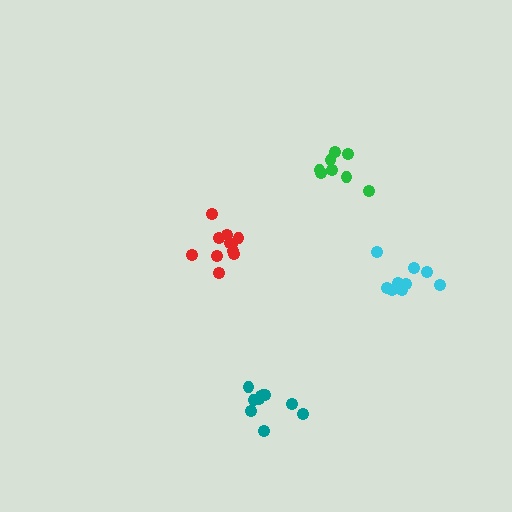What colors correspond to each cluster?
The clusters are colored: red, green, teal, cyan.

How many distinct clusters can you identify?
There are 4 distinct clusters.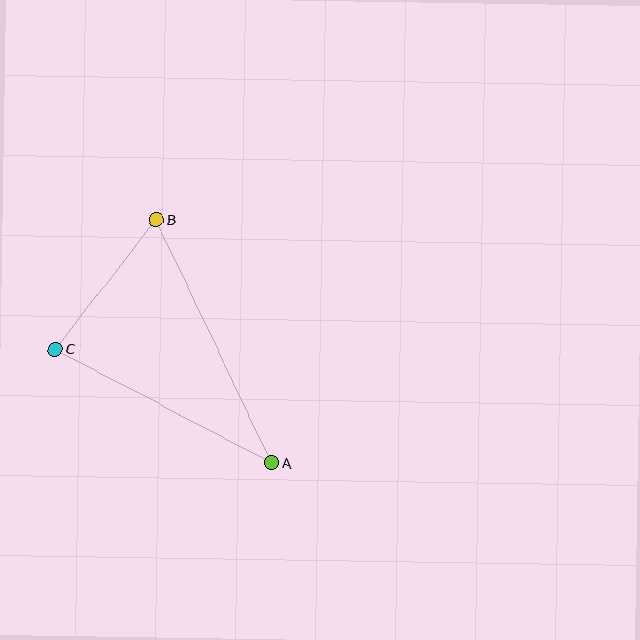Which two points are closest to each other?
Points B and C are closest to each other.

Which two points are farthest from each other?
Points A and B are farthest from each other.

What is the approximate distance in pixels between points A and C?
The distance between A and C is approximately 244 pixels.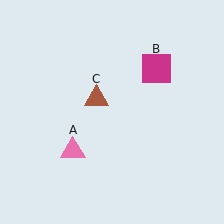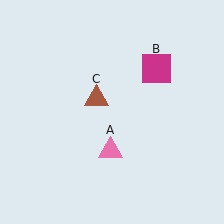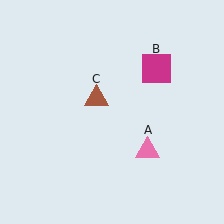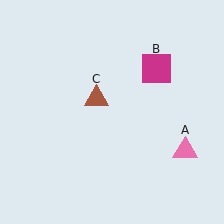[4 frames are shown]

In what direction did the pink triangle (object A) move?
The pink triangle (object A) moved right.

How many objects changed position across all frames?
1 object changed position: pink triangle (object A).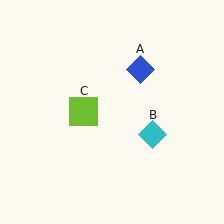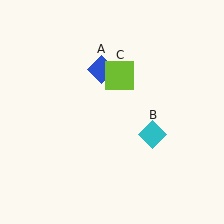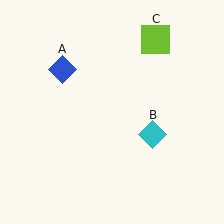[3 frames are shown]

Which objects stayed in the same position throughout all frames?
Cyan diamond (object B) remained stationary.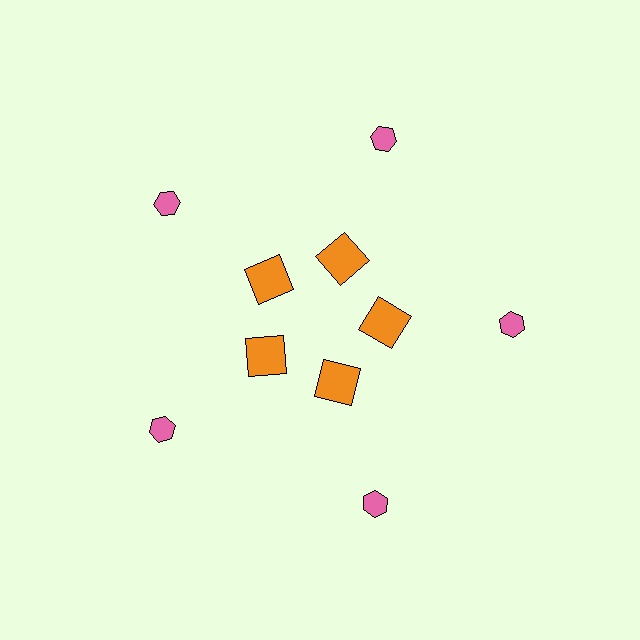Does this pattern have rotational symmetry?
Yes, this pattern has 5-fold rotational symmetry. It looks the same after rotating 72 degrees around the center.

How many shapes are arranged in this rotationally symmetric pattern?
There are 10 shapes, arranged in 5 groups of 2.